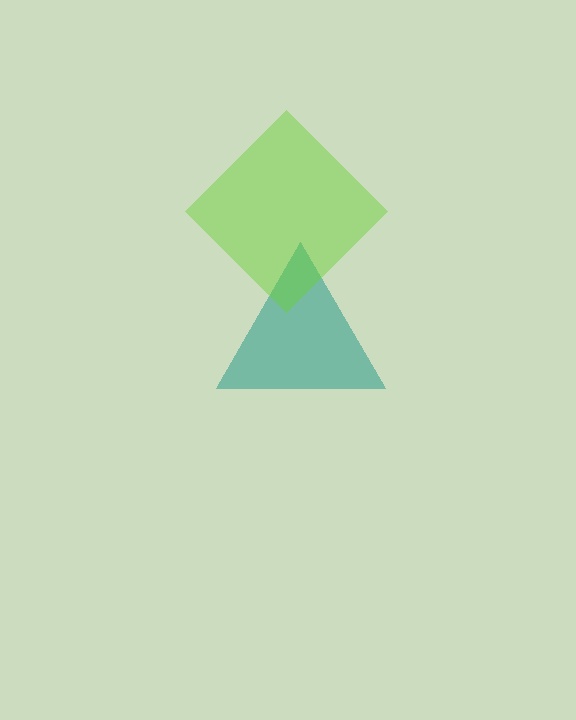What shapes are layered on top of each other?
The layered shapes are: a teal triangle, a lime diamond.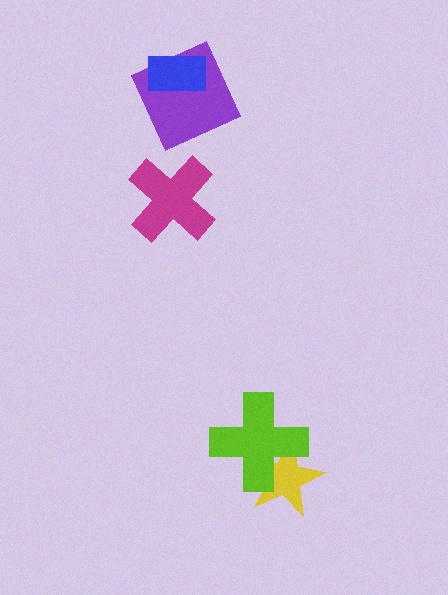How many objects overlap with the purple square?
1 object overlaps with the purple square.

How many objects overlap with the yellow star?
1 object overlaps with the yellow star.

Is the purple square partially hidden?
Yes, it is partially covered by another shape.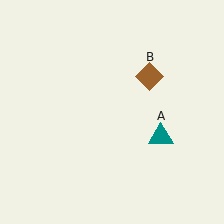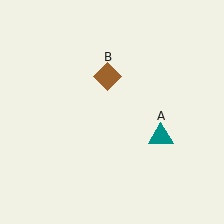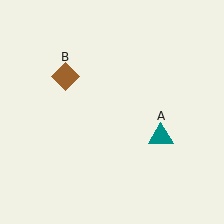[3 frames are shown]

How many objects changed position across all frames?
1 object changed position: brown diamond (object B).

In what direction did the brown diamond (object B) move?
The brown diamond (object B) moved left.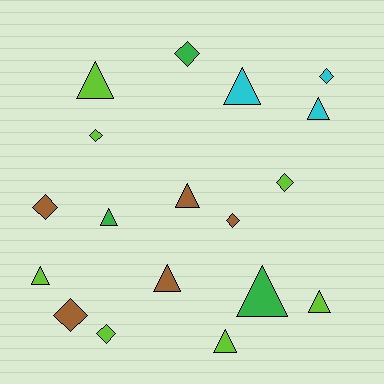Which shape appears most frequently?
Triangle, with 10 objects.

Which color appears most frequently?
Lime, with 7 objects.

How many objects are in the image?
There are 18 objects.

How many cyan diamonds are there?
There is 1 cyan diamond.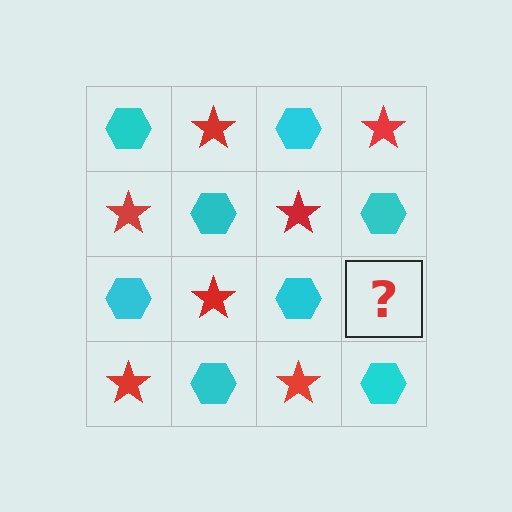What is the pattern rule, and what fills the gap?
The rule is that it alternates cyan hexagon and red star in a checkerboard pattern. The gap should be filled with a red star.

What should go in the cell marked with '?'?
The missing cell should contain a red star.